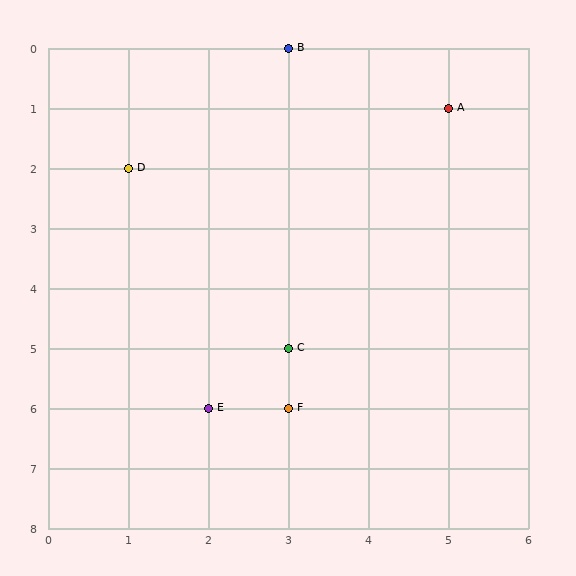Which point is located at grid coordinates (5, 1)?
Point A is at (5, 1).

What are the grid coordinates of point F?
Point F is at grid coordinates (3, 6).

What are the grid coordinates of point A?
Point A is at grid coordinates (5, 1).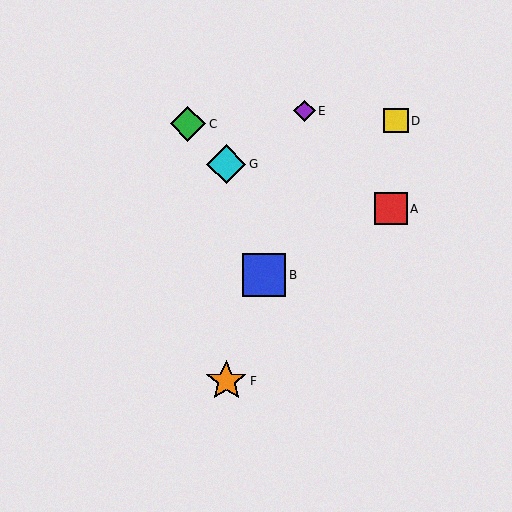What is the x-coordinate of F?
Object F is at x≈226.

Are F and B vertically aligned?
No, F is at x≈226 and B is at x≈264.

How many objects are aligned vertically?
2 objects (F, G) are aligned vertically.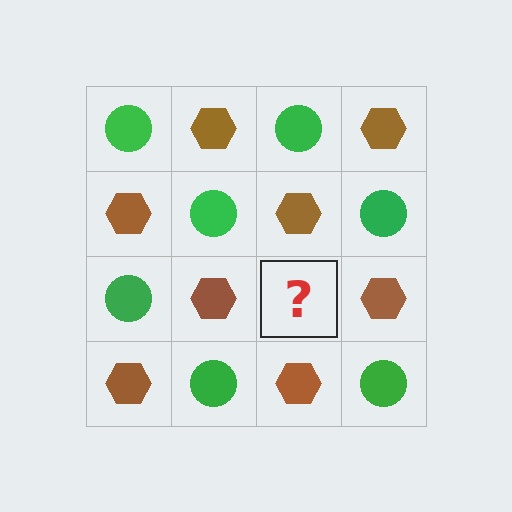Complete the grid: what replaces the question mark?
The question mark should be replaced with a green circle.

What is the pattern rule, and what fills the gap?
The rule is that it alternates green circle and brown hexagon in a checkerboard pattern. The gap should be filled with a green circle.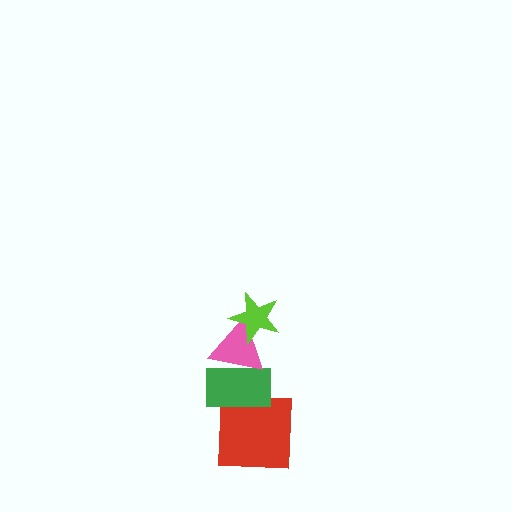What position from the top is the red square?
The red square is 4th from the top.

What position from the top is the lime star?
The lime star is 1st from the top.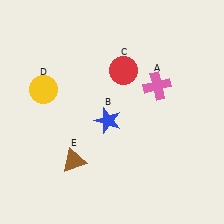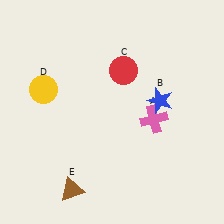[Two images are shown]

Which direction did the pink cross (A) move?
The pink cross (A) moved down.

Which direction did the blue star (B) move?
The blue star (B) moved right.